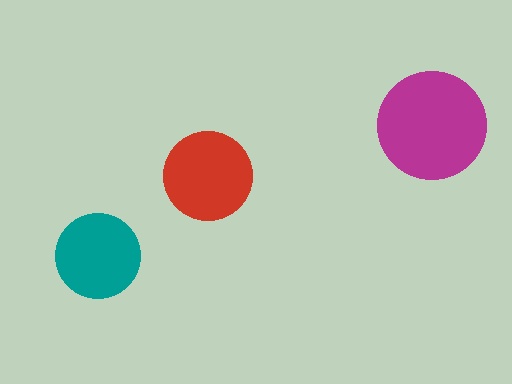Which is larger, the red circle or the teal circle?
The red one.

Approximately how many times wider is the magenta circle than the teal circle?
About 1.5 times wider.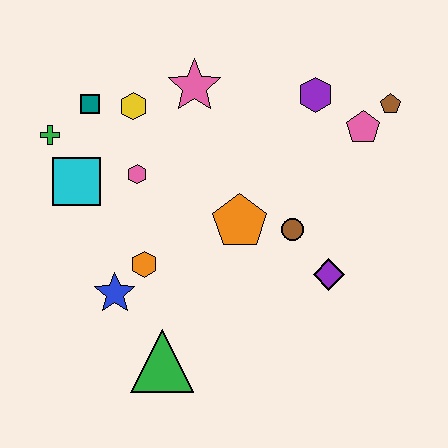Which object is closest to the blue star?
The orange hexagon is closest to the blue star.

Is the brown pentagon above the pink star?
No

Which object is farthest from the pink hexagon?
The brown pentagon is farthest from the pink hexagon.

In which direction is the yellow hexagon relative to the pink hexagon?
The yellow hexagon is above the pink hexagon.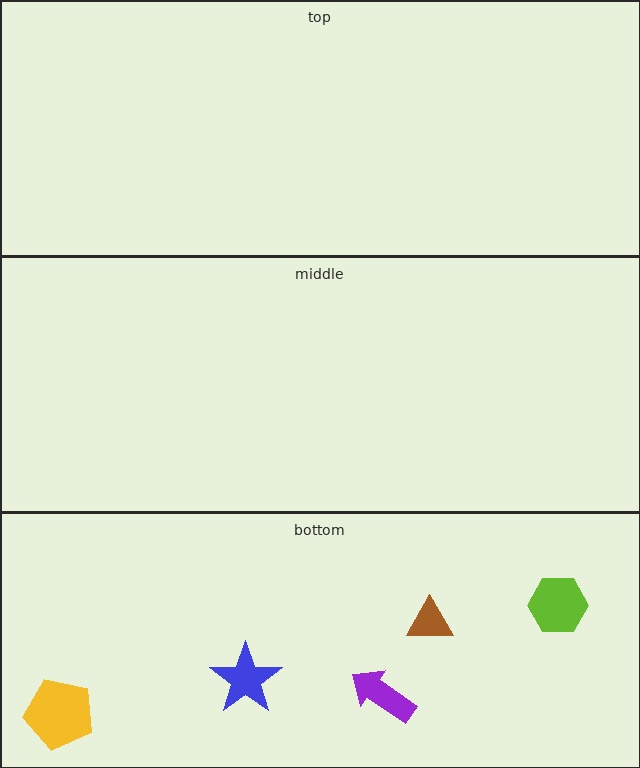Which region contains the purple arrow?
The bottom region.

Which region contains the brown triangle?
The bottom region.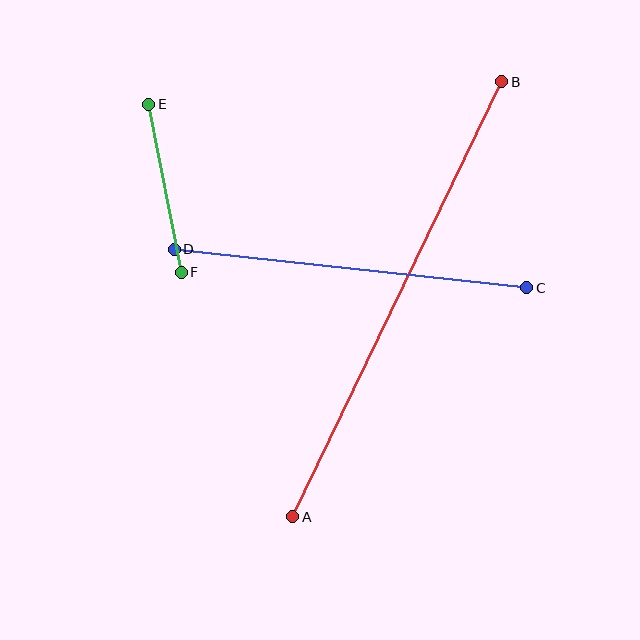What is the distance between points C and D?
The distance is approximately 354 pixels.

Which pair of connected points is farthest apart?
Points A and B are farthest apart.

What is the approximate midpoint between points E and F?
The midpoint is at approximately (165, 188) pixels.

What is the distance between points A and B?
The distance is approximately 483 pixels.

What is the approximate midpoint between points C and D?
The midpoint is at approximately (350, 268) pixels.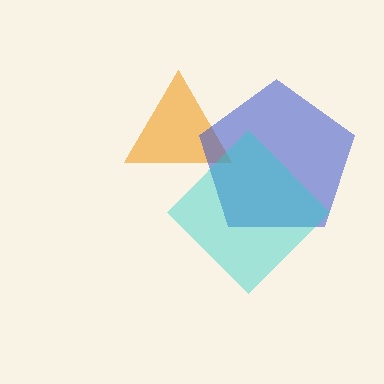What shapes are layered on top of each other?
The layered shapes are: an orange triangle, a blue pentagon, a cyan diamond.